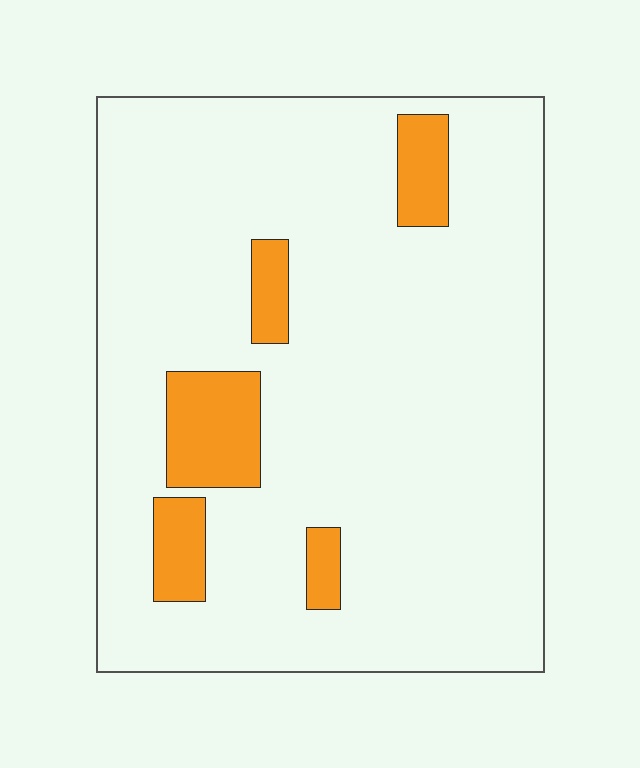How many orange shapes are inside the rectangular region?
5.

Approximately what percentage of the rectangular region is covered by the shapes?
Approximately 10%.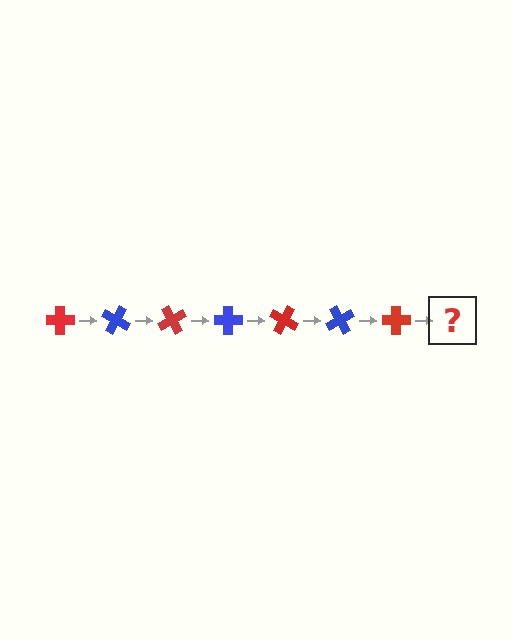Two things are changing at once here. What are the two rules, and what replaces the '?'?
The two rules are that it rotates 30 degrees each step and the color cycles through red and blue. The '?' should be a blue cross, rotated 210 degrees from the start.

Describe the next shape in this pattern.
It should be a blue cross, rotated 210 degrees from the start.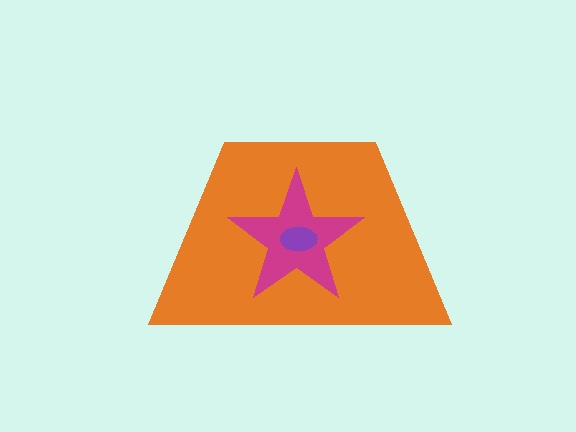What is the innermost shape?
The purple ellipse.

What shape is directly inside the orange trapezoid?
The magenta star.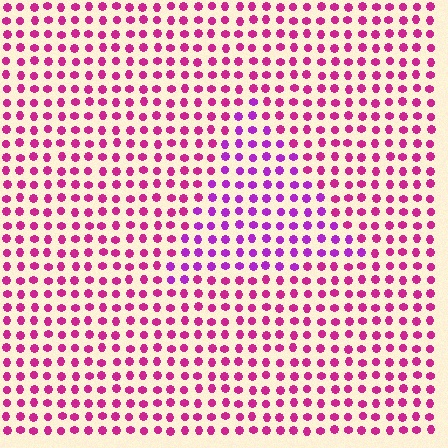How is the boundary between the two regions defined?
The boundary is defined purely by a slight shift in hue (about 31 degrees). Spacing, size, and orientation are identical on both sides.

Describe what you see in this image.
The image is filled with small magenta elements in a uniform arrangement. A triangle-shaped region is visible where the elements are tinted to a slightly different hue, forming a subtle color boundary.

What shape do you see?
I see a triangle.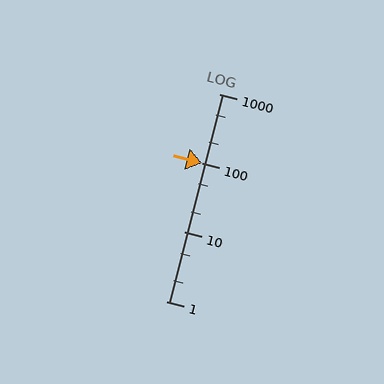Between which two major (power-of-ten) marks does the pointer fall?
The pointer is between 100 and 1000.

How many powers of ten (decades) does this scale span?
The scale spans 3 decades, from 1 to 1000.